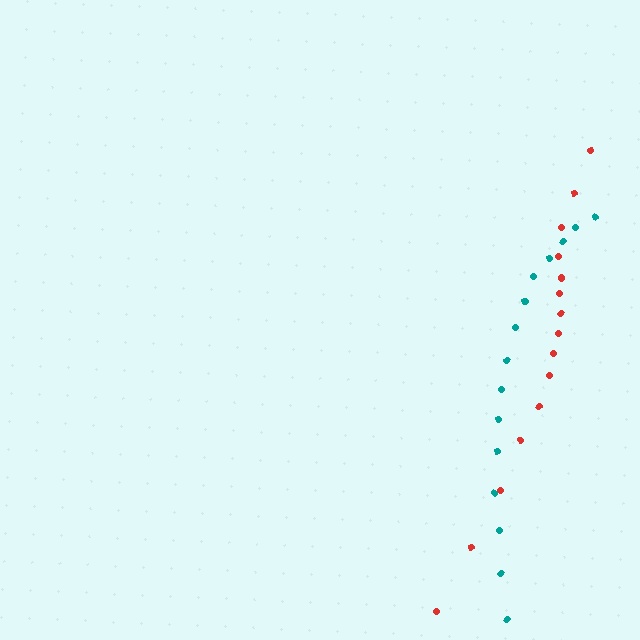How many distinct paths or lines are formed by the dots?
There are 2 distinct paths.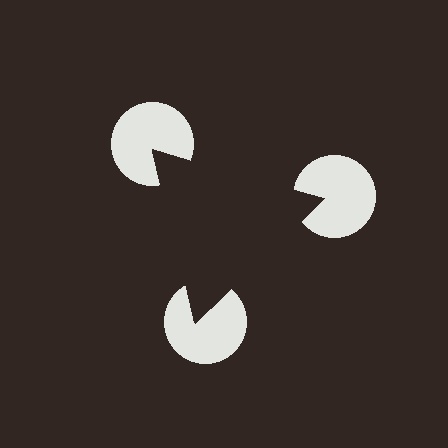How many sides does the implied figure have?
3 sides.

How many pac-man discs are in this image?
There are 3 — one at each vertex of the illusory triangle.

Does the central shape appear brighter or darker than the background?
It typically appears slightly darker than the background, even though no actual brightness change is drawn.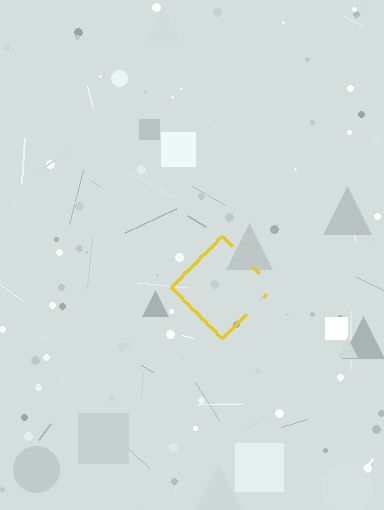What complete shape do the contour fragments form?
The contour fragments form a diamond.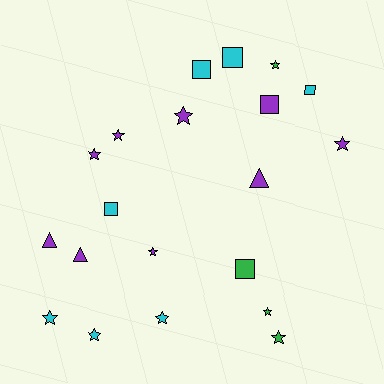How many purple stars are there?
There are 5 purple stars.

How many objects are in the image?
There are 20 objects.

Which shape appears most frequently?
Star, with 11 objects.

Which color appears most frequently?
Purple, with 9 objects.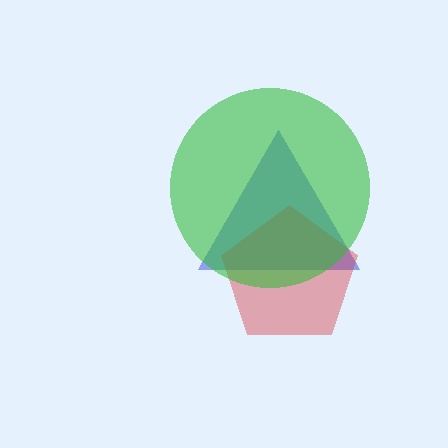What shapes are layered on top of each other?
The layered shapes are: a blue triangle, a red pentagon, a green circle.